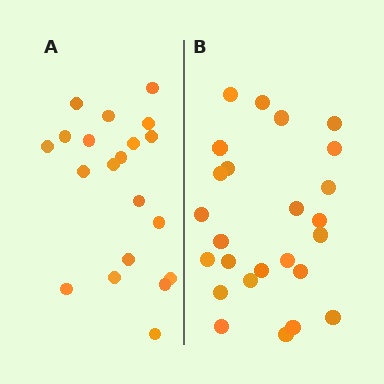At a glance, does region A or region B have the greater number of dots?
Region B (the right region) has more dots.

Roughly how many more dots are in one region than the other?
Region B has about 5 more dots than region A.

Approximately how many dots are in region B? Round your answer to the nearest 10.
About 20 dots. (The exact count is 25, which rounds to 20.)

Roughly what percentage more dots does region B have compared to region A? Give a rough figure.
About 25% more.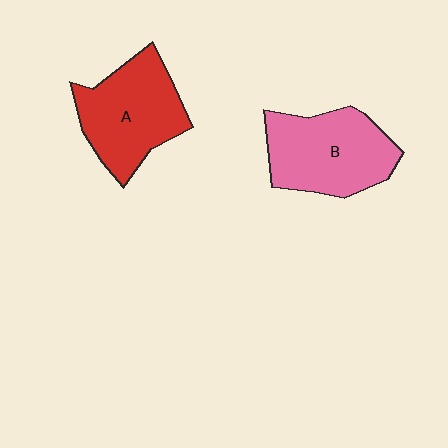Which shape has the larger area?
Shape B (pink).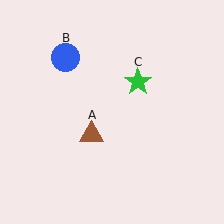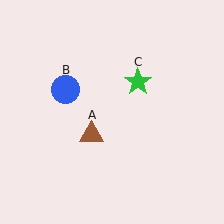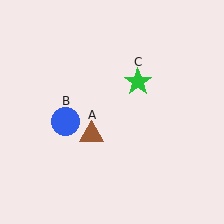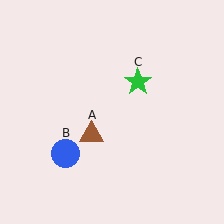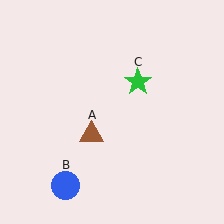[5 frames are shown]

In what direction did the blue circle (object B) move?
The blue circle (object B) moved down.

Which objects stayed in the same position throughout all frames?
Brown triangle (object A) and green star (object C) remained stationary.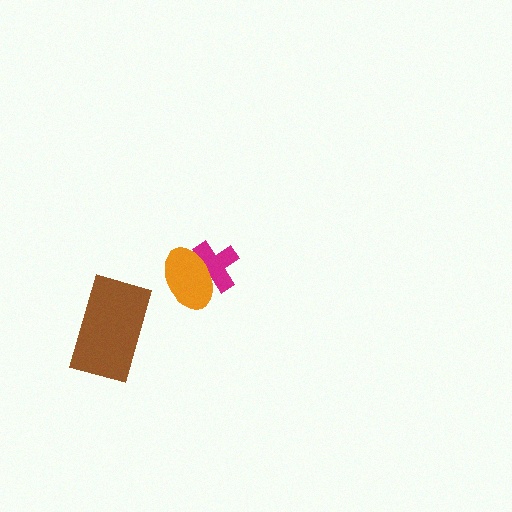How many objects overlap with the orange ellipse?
1 object overlaps with the orange ellipse.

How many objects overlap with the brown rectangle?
0 objects overlap with the brown rectangle.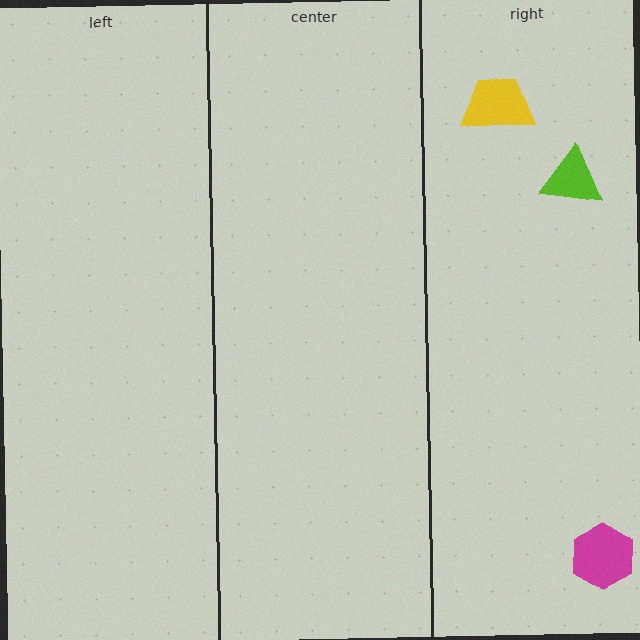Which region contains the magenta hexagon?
The right region.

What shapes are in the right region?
The magenta hexagon, the yellow trapezoid, the lime triangle.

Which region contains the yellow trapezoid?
The right region.